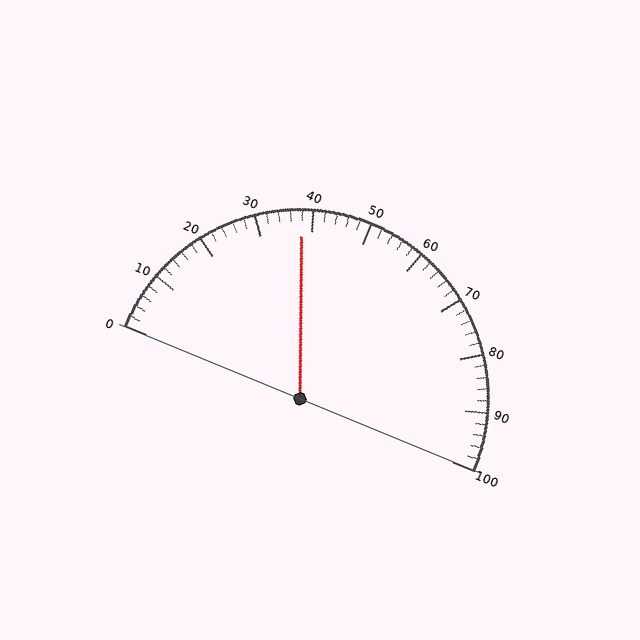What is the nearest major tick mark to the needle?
The nearest major tick mark is 40.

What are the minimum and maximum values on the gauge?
The gauge ranges from 0 to 100.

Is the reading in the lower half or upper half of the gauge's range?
The reading is in the lower half of the range (0 to 100).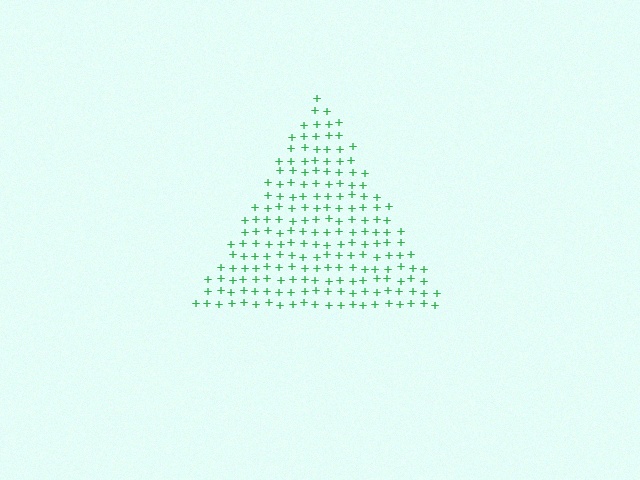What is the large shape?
The large shape is a triangle.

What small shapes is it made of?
It is made of small plus signs.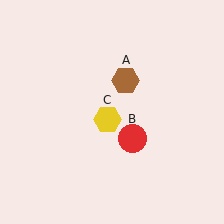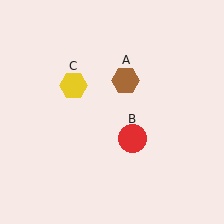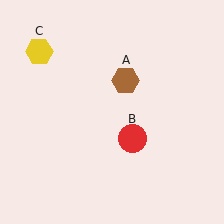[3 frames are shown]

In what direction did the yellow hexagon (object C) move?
The yellow hexagon (object C) moved up and to the left.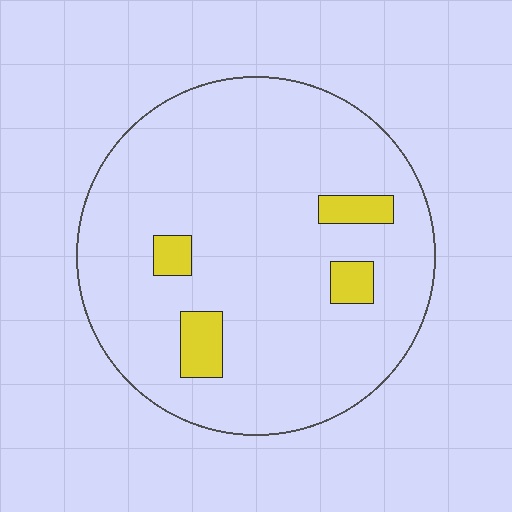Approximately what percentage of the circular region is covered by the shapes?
Approximately 10%.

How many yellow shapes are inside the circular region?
4.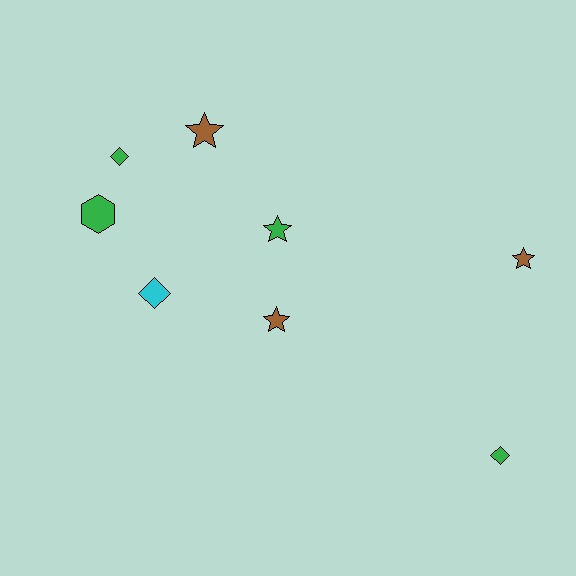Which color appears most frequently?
Green, with 4 objects.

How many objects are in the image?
There are 8 objects.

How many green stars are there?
There is 1 green star.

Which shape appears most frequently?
Star, with 4 objects.